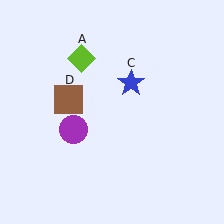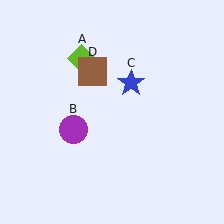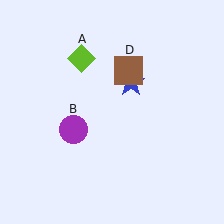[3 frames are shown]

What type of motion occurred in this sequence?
The brown square (object D) rotated clockwise around the center of the scene.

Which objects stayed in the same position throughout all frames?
Lime diamond (object A) and purple circle (object B) and blue star (object C) remained stationary.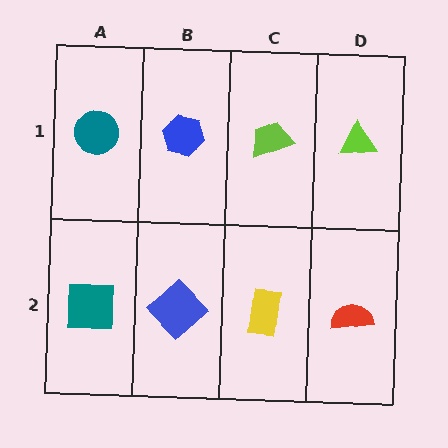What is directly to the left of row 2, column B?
A teal square.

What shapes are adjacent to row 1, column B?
A blue diamond (row 2, column B), a teal circle (row 1, column A), a lime trapezoid (row 1, column C).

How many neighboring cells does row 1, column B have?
3.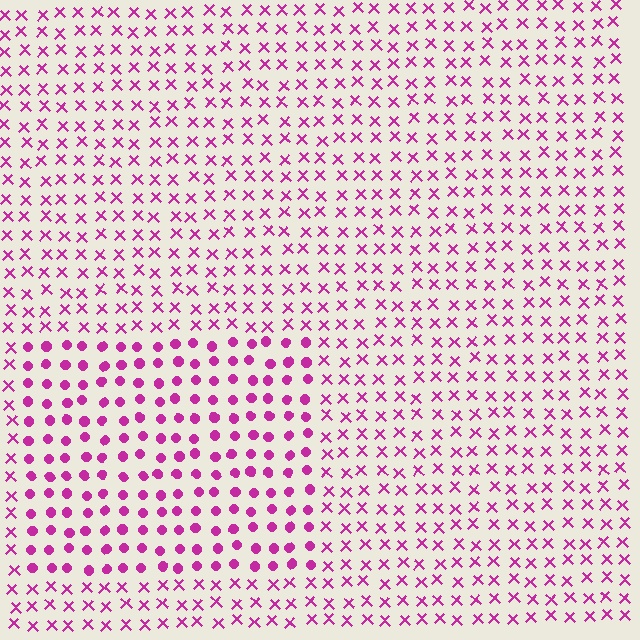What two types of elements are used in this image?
The image uses circles inside the rectangle region and X marks outside it.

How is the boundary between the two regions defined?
The boundary is defined by a change in element shape: circles inside vs. X marks outside. All elements share the same color and spacing.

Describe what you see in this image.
The image is filled with small magenta elements arranged in a uniform grid. A rectangle-shaped region contains circles, while the surrounding area contains X marks. The boundary is defined purely by the change in element shape.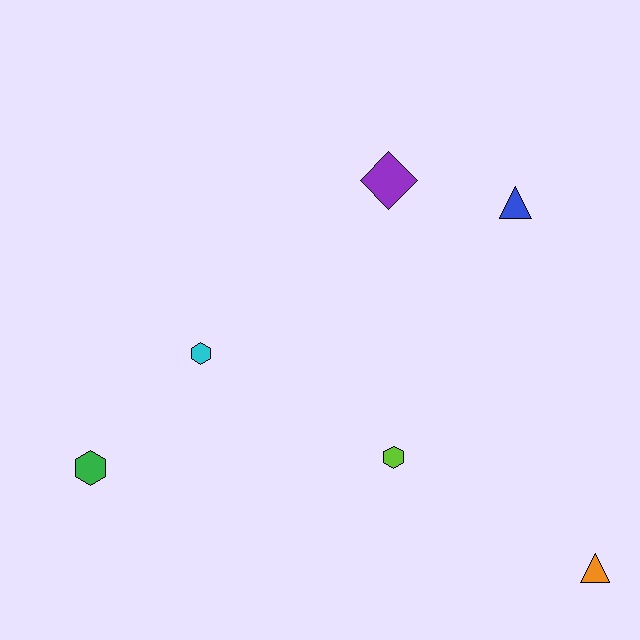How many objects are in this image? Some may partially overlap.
There are 6 objects.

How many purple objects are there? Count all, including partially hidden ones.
There is 1 purple object.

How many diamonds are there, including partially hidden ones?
There is 1 diamond.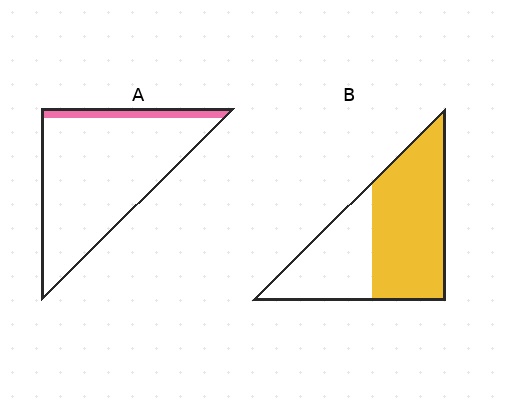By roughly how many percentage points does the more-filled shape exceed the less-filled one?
By roughly 50 percentage points (B over A).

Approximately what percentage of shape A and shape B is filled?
A is approximately 10% and B is approximately 60%.